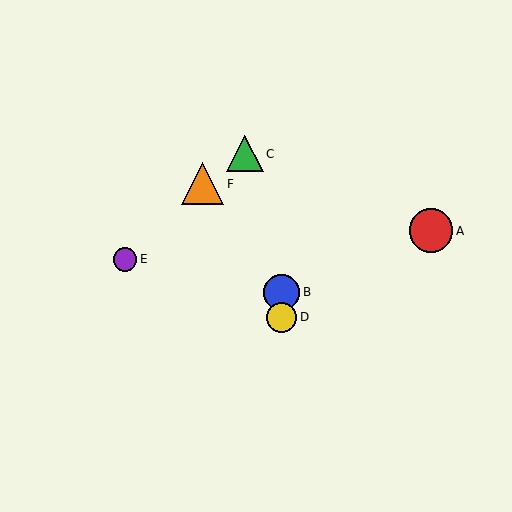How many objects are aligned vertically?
2 objects (B, D) are aligned vertically.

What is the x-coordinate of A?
Object A is at x≈431.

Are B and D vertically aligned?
Yes, both are at x≈282.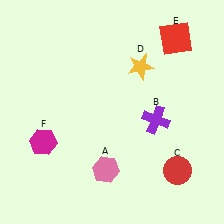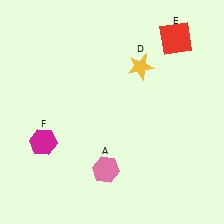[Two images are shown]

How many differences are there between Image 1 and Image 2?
There are 2 differences between the two images.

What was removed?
The red circle (C), the purple cross (B) were removed in Image 2.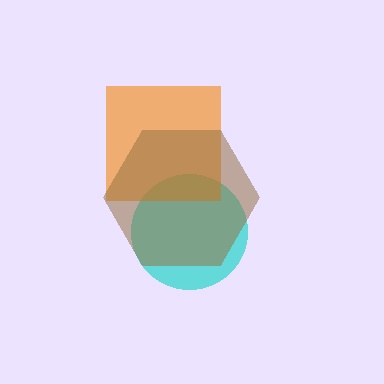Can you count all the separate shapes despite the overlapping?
Yes, there are 3 separate shapes.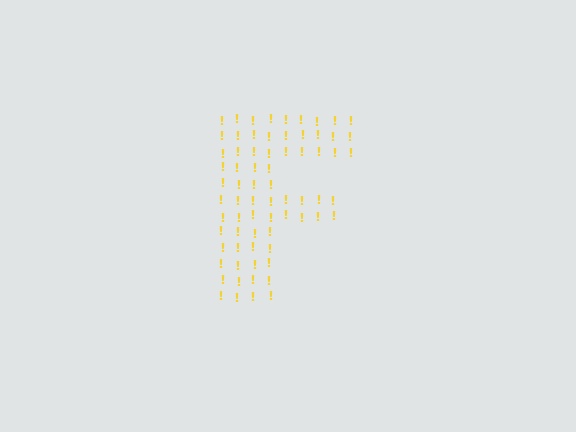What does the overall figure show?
The overall figure shows the letter F.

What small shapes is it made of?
It is made of small exclamation marks.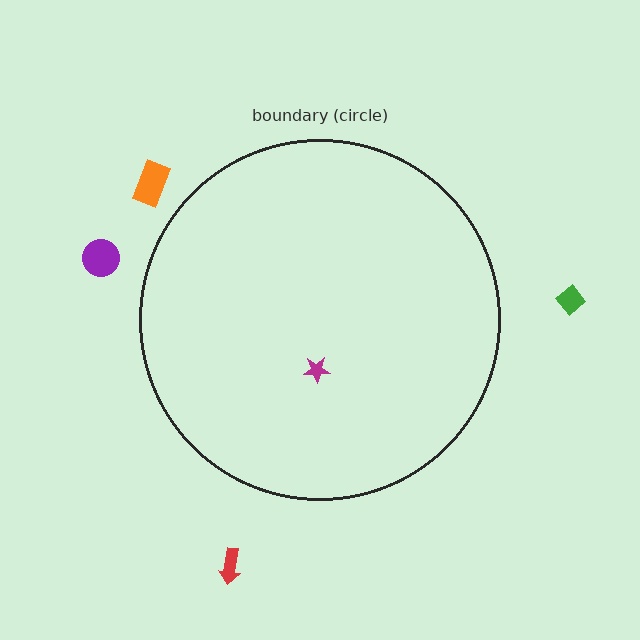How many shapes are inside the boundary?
1 inside, 4 outside.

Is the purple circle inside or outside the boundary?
Outside.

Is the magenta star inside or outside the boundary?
Inside.